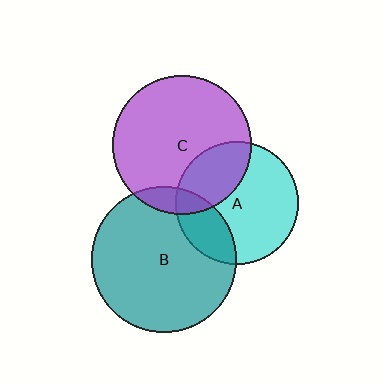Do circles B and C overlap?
Yes.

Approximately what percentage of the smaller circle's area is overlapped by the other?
Approximately 10%.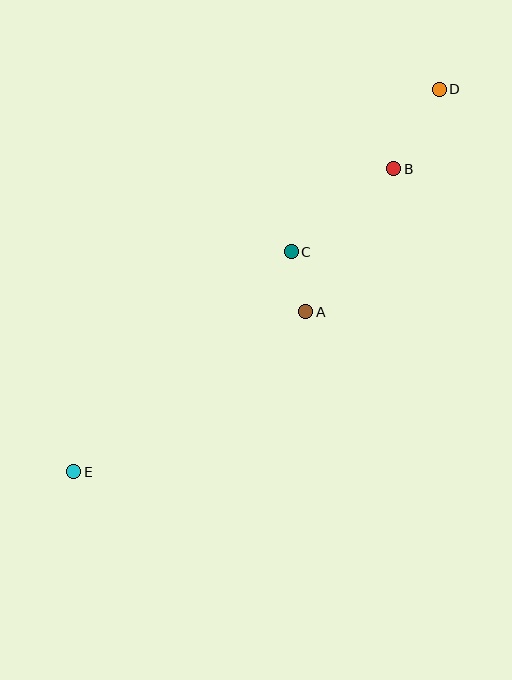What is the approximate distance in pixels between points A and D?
The distance between A and D is approximately 259 pixels.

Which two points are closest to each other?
Points A and C are closest to each other.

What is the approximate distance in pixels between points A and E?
The distance between A and E is approximately 282 pixels.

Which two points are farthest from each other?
Points D and E are farthest from each other.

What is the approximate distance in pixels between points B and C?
The distance between B and C is approximately 132 pixels.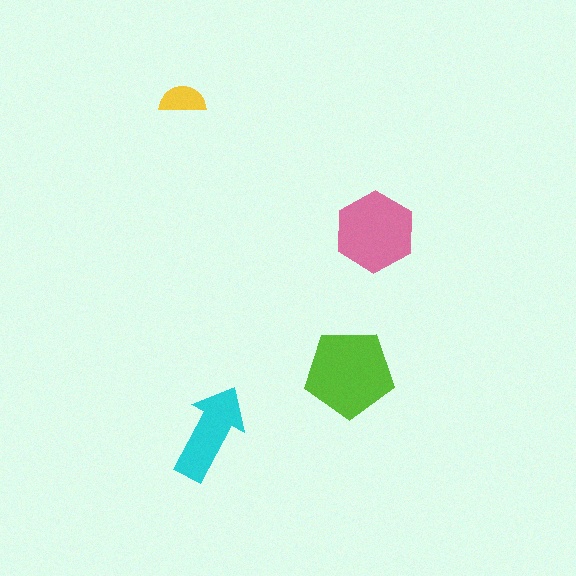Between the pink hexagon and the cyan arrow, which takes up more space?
The pink hexagon.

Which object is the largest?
The lime pentagon.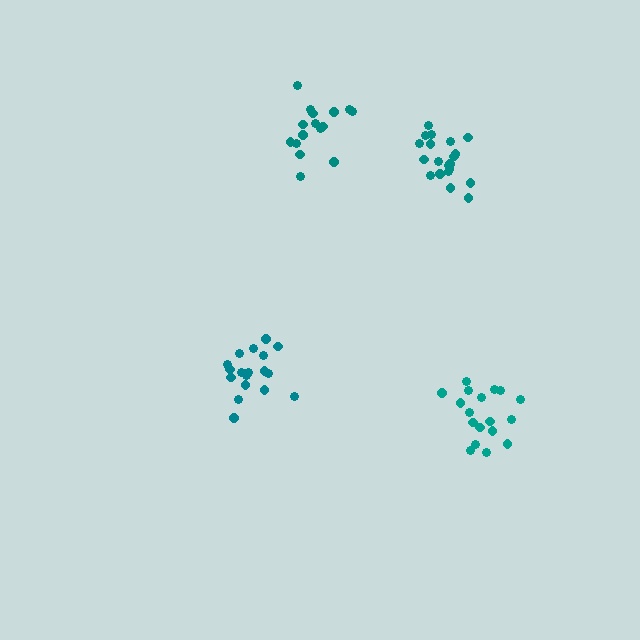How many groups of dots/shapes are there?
There are 4 groups.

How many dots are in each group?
Group 1: 18 dots, Group 2: 18 dots, Group 3: 20 dots, Group 4: 17 dots (73 total).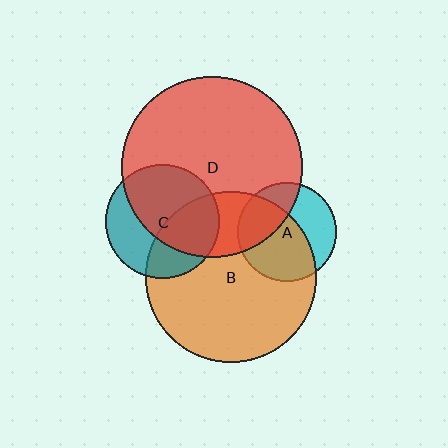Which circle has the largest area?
Circle D (red).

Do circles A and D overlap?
Yes.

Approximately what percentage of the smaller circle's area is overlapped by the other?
Approximately 35%.